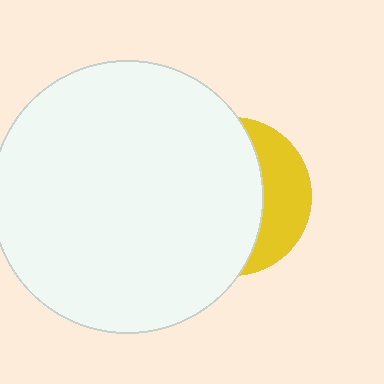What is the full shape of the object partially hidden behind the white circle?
The partially hidden object is a yellow circle.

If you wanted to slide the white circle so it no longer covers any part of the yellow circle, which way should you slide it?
Slide it left — that is the most direct way to separate the two shapes.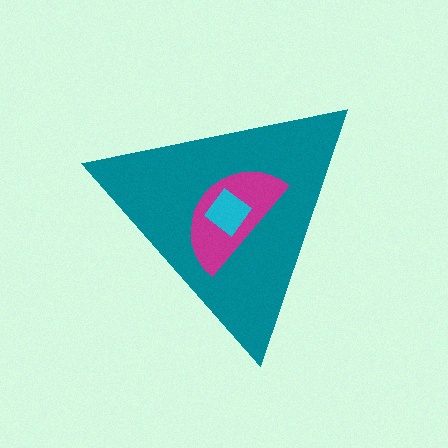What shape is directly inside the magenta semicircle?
The cyan diamond.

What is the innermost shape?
The cyan diamond.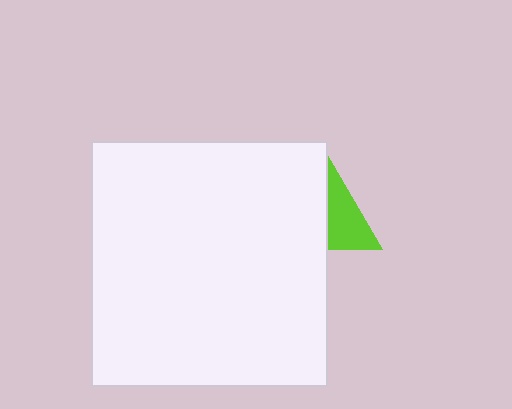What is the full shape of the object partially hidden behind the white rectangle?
The partially hidden object is a lime triangle.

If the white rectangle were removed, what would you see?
You would see the complete lime triangle.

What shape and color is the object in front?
The object in front is a white rectangle.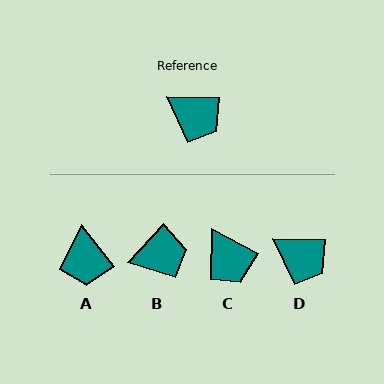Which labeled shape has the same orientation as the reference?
D.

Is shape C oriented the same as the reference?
No, it is off by about 27 degrees.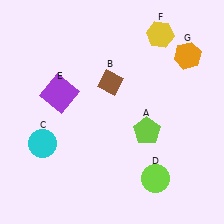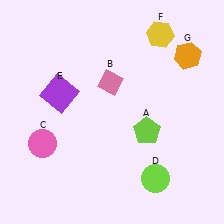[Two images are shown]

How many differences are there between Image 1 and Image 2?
There are 2 differences between the two images.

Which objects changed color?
B changed from brown to pink. C changed from cyan to pink.